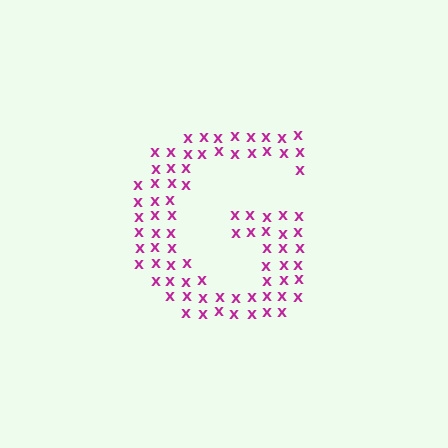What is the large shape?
The large shape is the letter G.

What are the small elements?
The small elements are letter X's.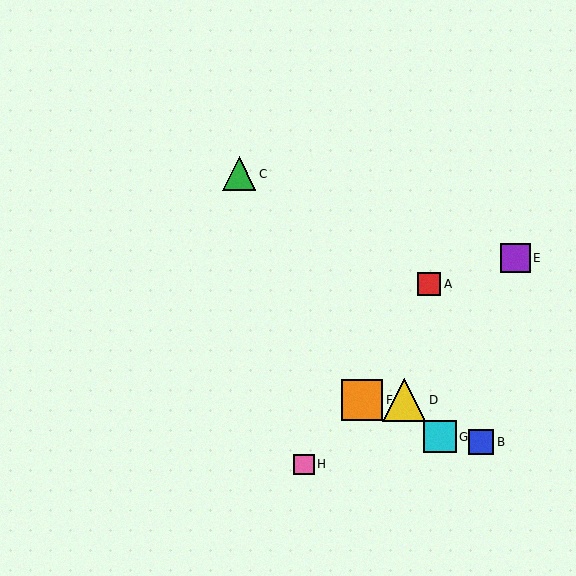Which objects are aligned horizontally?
Objects D, F are aligned horizontally.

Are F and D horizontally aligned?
Yes, both are at y≈400.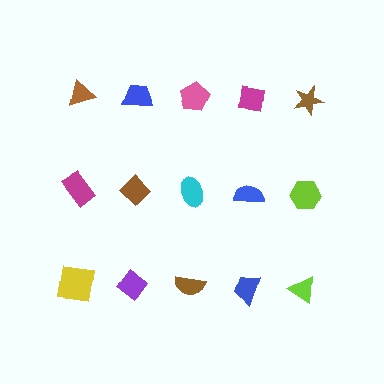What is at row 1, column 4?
A magenta square.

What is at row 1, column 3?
A pink pentagon.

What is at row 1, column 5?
A brown star.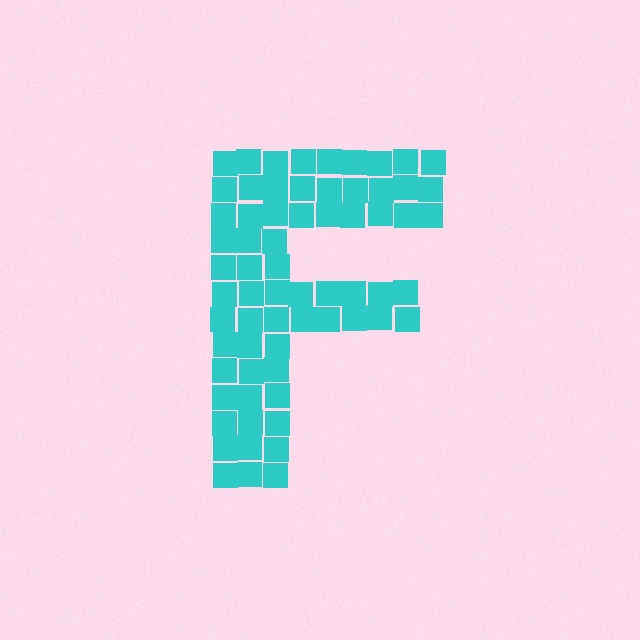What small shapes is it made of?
It is made of small squares.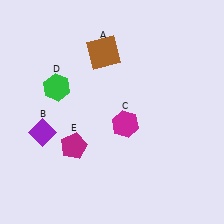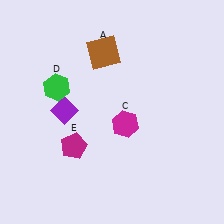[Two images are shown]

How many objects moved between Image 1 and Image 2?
1 object moved between the two images.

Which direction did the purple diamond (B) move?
The purple diamond (B) moved up.